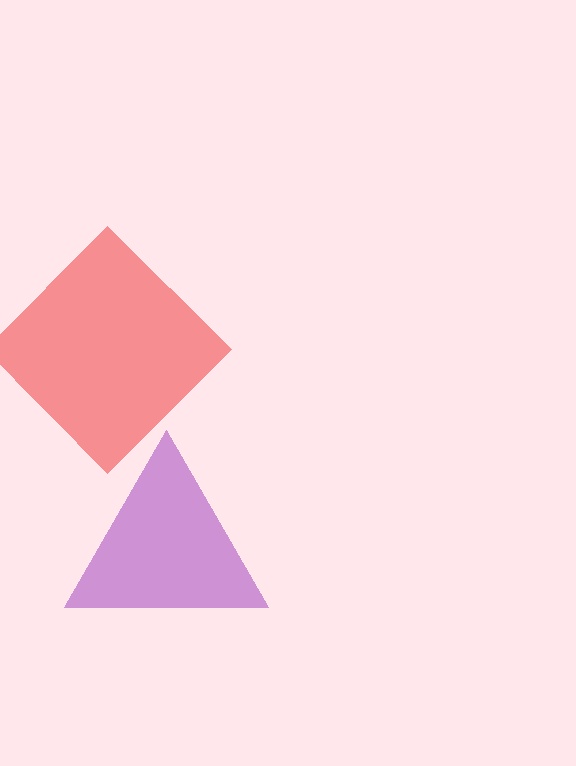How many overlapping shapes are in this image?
There are 2 overlapping shapes in the image.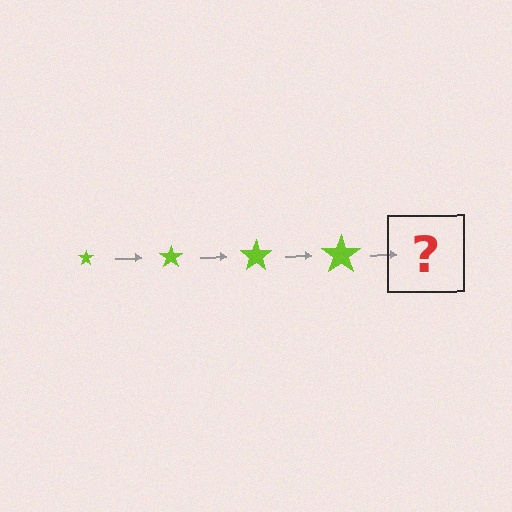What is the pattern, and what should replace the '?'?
The pattern is that the star gets progressively larger each step. The '?' should be a lime star, larger than the previous one.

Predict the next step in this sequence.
The next step is a lime star, larger than the previous one.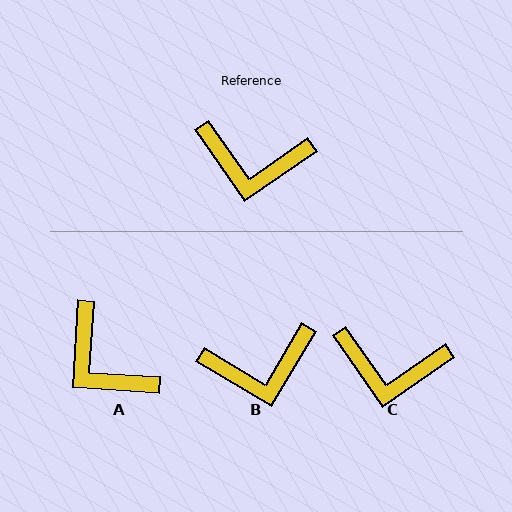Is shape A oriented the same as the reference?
No, it is off by about 38 degrees.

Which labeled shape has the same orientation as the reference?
C.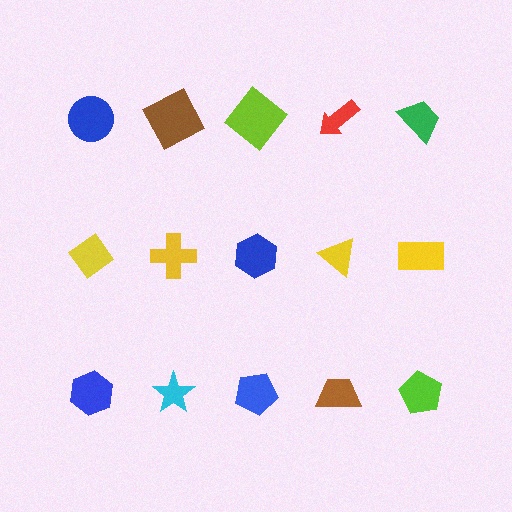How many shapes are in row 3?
5 shapes.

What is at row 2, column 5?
A yellow rectangle.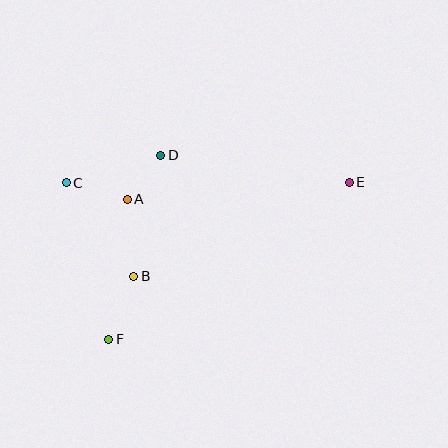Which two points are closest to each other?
Points A and D are closest to each other.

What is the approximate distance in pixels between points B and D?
The distance between B and D is approximately 124 pixels.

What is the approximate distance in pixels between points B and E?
The distance between B and E is approximately 235 pixels.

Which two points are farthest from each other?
Points E and F are farthest from each other.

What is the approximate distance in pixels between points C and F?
The distance between C and F is approximately 162 pixels.